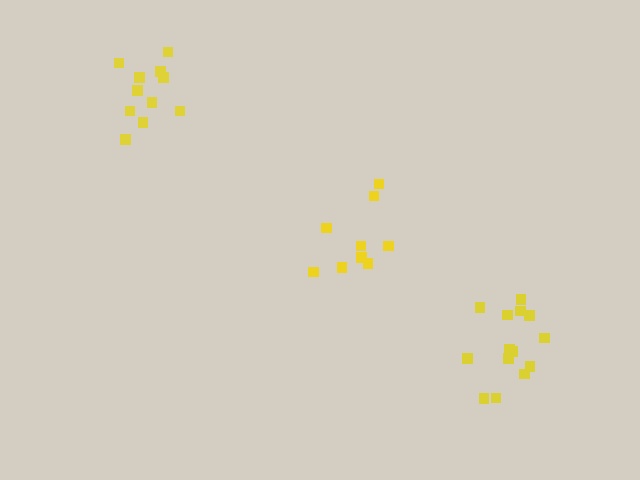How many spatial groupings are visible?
There are 3 spatial groupings.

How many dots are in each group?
Group 1: 9 dots, Group 2: 11 dots, Group 3: 14 dots (34 total).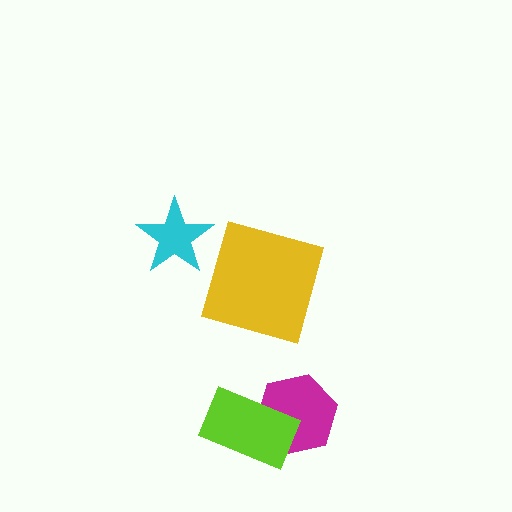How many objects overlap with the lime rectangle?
1 object overlaps with the lime rectangle.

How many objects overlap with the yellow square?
0 objects overlap with the yellow square.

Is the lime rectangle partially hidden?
No, no other shape covers it.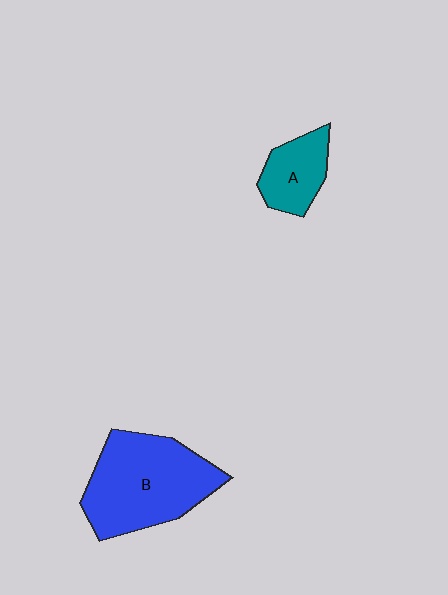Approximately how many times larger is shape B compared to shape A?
Approximately 2.4 times.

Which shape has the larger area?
Shape B (blue).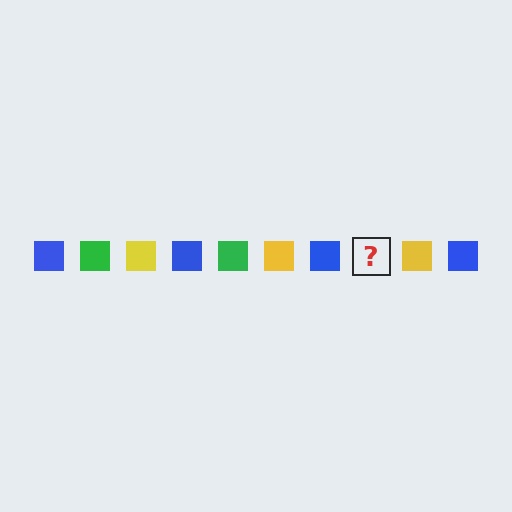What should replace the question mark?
The question mark should be replaced with a green square.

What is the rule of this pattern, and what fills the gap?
The rule is that the pattern cycles through blue, green, yellow squares. The gap should be filled with a green square.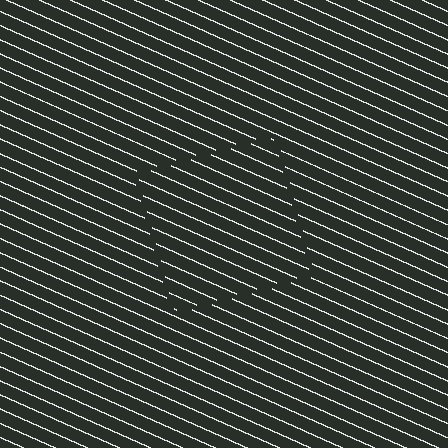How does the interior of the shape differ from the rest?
The interior of the shape contains the same grating, shifted by half a period — the contour is defined by the phase discontinuity where line-ends from the inner and outer gratings abut.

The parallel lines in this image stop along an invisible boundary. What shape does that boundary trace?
An illusory square. The interior of the shape contains the same grating, shifted by half a period — the contour is defined by the phase discontinuity where line-ends from the inner and outer gratings abut.